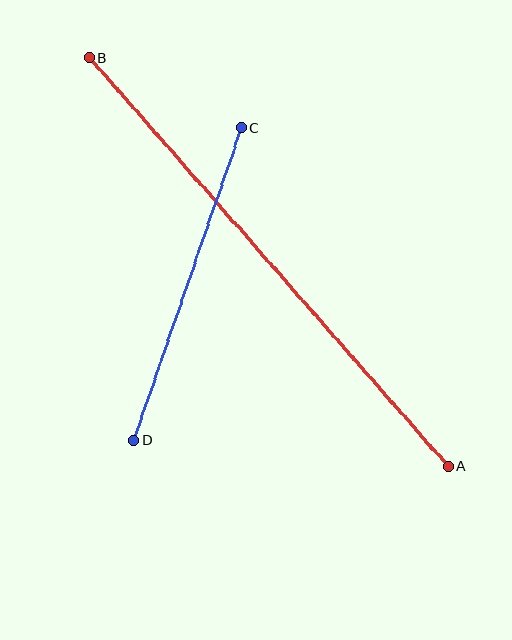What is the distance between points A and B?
The distance is approximately 543 pixels.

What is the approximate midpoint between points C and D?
The midpoint is at approximately (188, 284) pixels.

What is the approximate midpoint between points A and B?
The midpoint is at approximately (269, 262) pixels.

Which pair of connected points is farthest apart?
Points A and B are farthest apart.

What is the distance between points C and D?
The distance is approximately 330 pixels.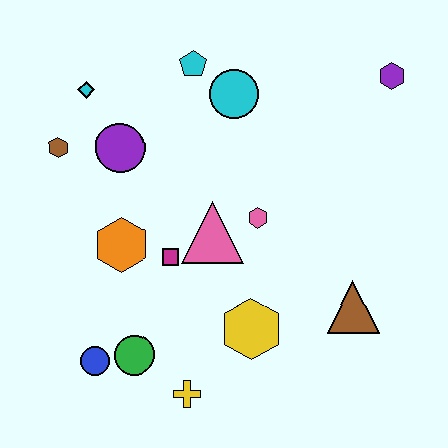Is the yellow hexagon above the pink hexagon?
No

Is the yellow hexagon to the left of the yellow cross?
No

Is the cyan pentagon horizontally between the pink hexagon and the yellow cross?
Yes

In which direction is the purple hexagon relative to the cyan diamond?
The purple hexagon is to the right of the cyan diamond.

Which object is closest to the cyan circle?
The cyan pentagon is closest to the cyan circle.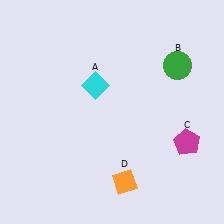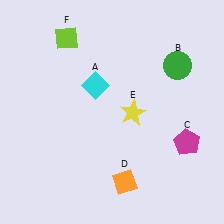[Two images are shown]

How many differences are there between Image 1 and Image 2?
There are 2 differences between the two images.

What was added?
A yellow star (E), a lime diamond (F) were added in Image 2.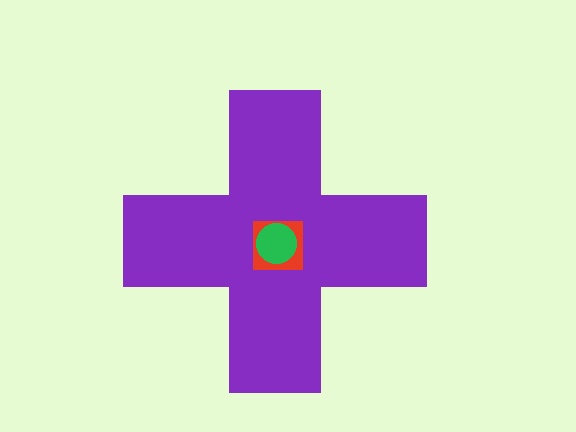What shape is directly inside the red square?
The green circle.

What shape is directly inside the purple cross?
The red square.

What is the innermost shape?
The green circle.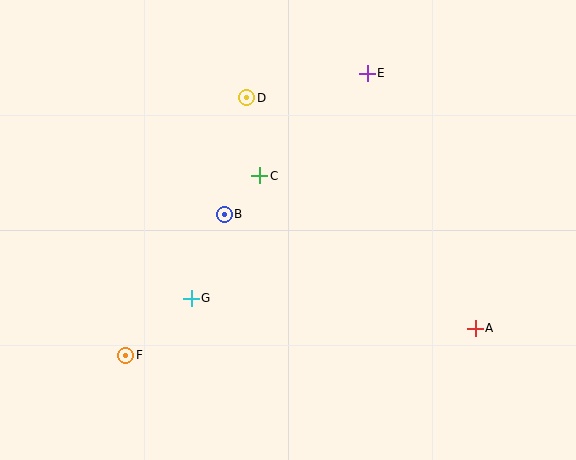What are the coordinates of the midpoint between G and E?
The midpoint between G and E is at (279, 186).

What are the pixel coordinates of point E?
Point E is at (367, 73).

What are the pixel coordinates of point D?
Point D is at (247, 98).